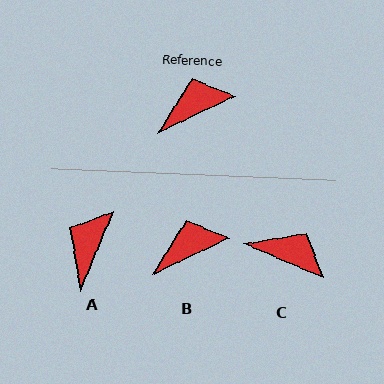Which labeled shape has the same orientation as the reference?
B.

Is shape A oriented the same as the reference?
No, it is off by about 42 degrees.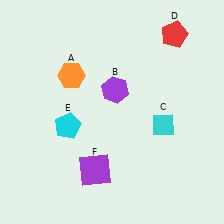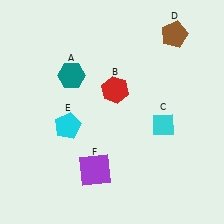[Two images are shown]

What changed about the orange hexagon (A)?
In Image 1, A is orange. In Image 2, it changed to teal.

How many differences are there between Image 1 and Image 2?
There are 3 differences between the two images.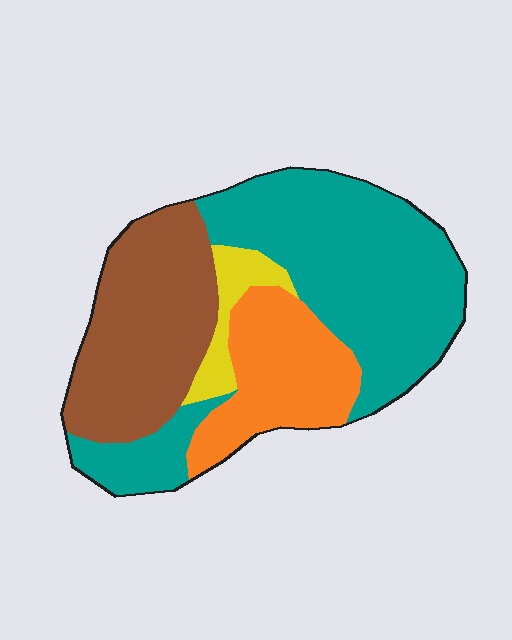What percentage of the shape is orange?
Orange covers roughly 20% of the shape.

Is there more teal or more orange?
Teal.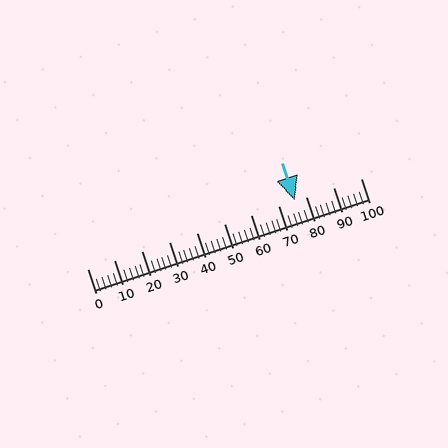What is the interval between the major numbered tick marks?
The major tick marks are spaced 10 units apart.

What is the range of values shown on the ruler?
The ruler shows values from 0 to 100.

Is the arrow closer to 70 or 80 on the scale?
The arrow is closer to 80.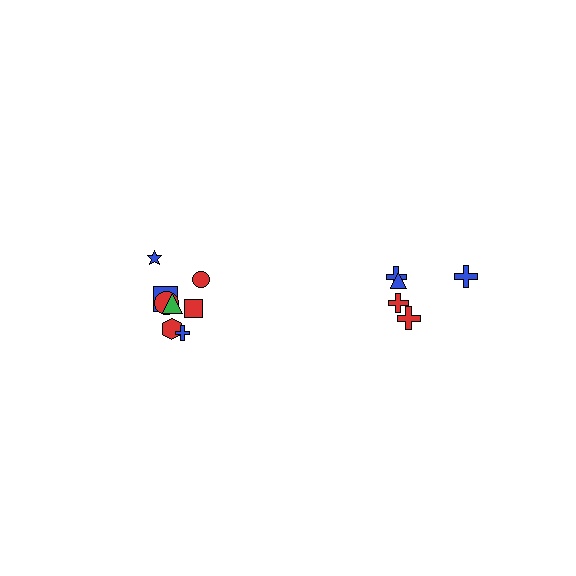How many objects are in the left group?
There are 8 objects.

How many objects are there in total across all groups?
There are 13 objects.